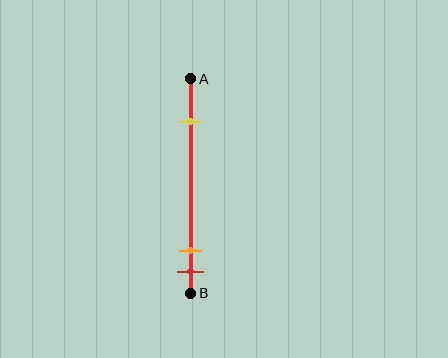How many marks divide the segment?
There are 3 marks dividing the segment.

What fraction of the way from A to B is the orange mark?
The orange mark is approximately 80% (0.8) of the way from A to B.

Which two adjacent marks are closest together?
The orange and red marks are the closest adjacent pair.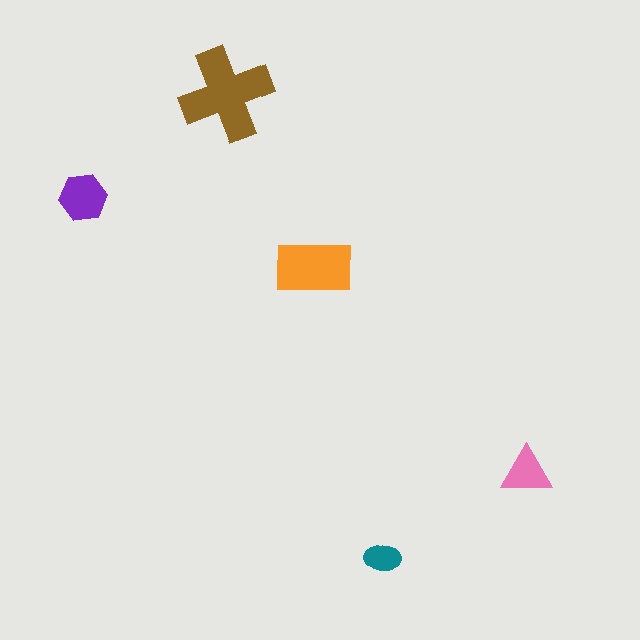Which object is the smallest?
The teal ellipse.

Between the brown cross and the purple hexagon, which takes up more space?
The brown cross.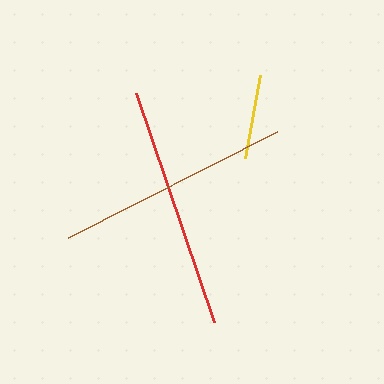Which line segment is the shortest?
The yellow line is the shortest at approximately 84 pixels.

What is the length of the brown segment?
The brown segment is approximately 234 pixels long.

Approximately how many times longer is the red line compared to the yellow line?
The red line is approximately 2.9 times the length of the yellow line.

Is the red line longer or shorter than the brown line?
The red line is longer than the brown line.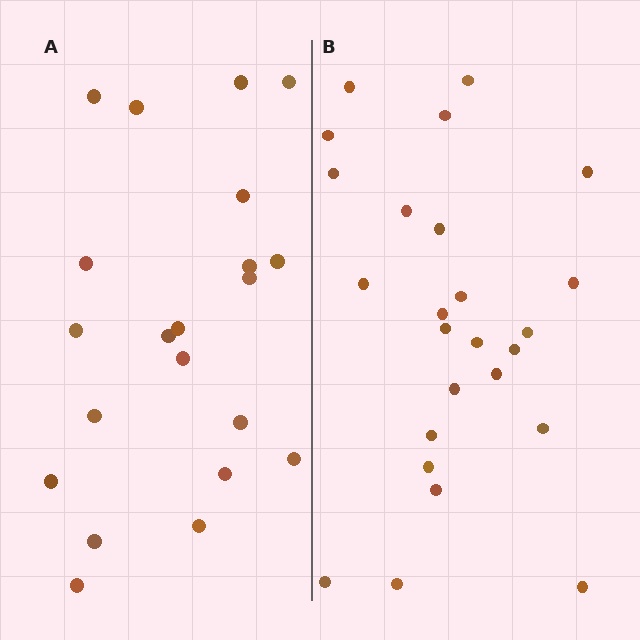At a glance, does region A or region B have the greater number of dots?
Region B (the right region) has more dots.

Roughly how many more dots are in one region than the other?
Region B has about 4 more dots than region A.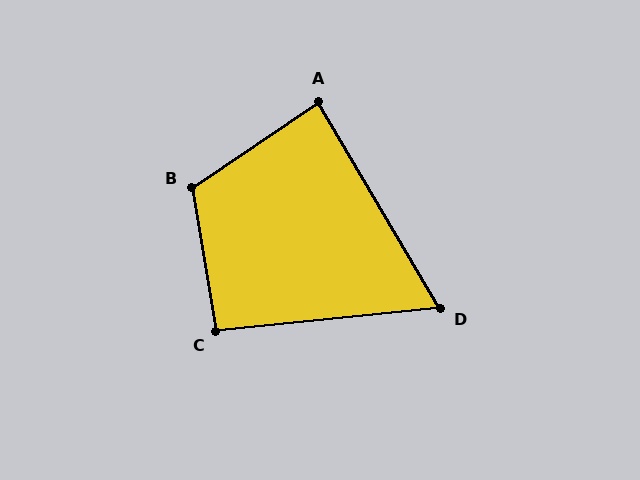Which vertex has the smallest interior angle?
D, at approximately 65 degrees.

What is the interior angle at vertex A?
Approximately 86 degrees (approximately right).